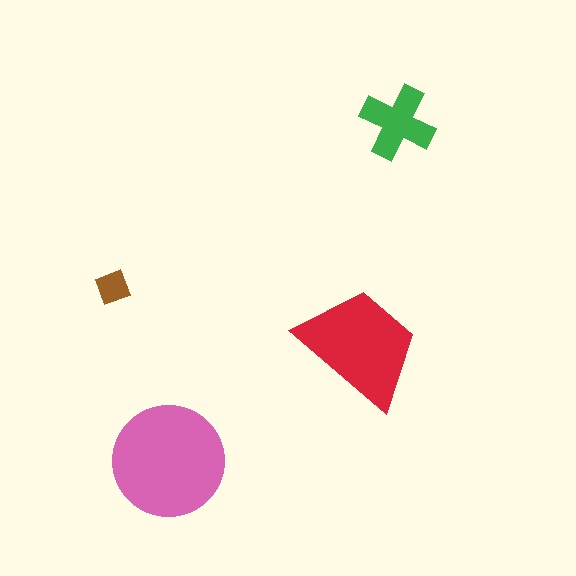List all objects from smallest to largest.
The brown diamond, the green cross, the red trapezoid, the pink circle.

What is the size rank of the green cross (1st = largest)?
3rd.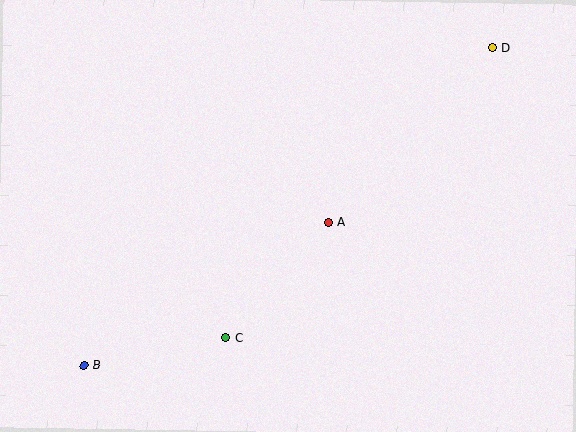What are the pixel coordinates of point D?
Point D is at (492, 48).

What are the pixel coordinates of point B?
Point B is at (84, 365).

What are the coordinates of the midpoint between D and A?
The midpoint between D and A is at (410, 135).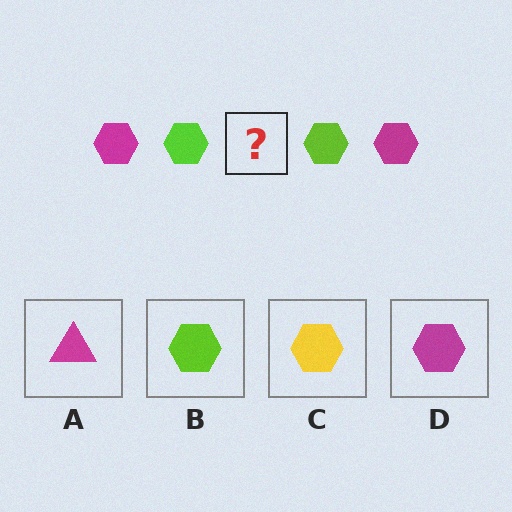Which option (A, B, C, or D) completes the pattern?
D.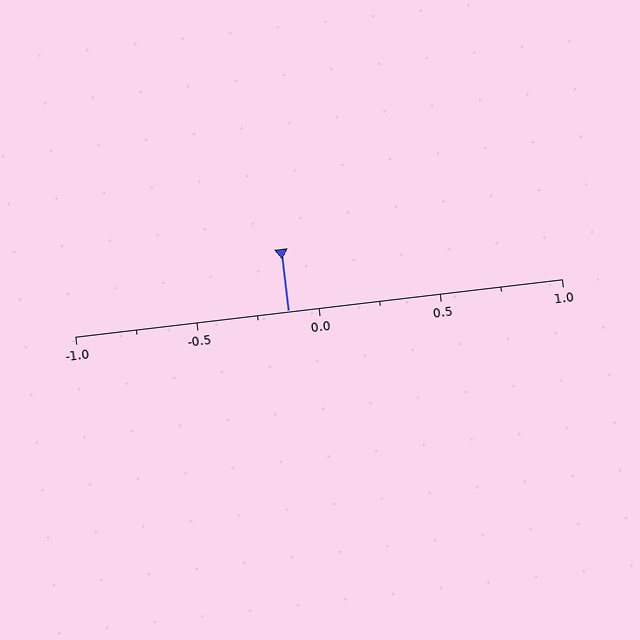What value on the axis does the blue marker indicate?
The marker indicates approximately -0.12.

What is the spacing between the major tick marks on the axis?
The major ticks are spaced 0.5 apart.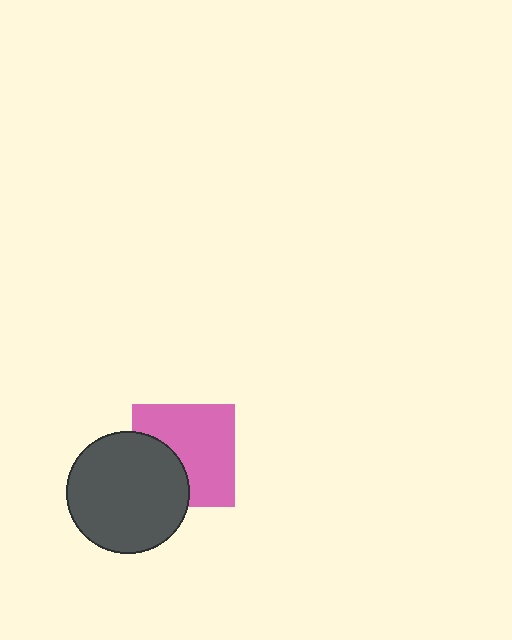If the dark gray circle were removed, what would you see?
You would see the complete pink square.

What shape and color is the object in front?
The object in front is a dark gray circle.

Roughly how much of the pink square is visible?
Most of it is visible (roughly 66%).